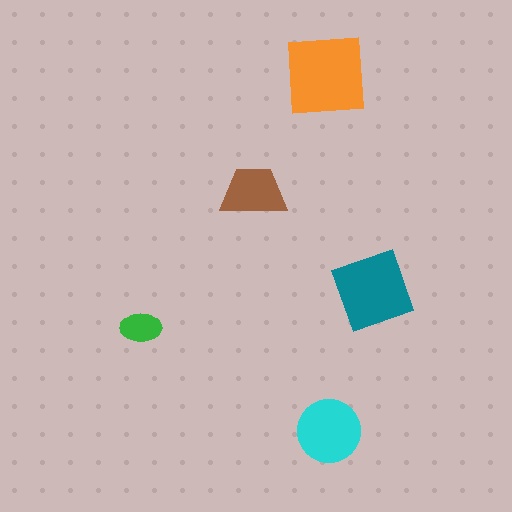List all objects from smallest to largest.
The green ellipse, the brown trapezoid, the cyan circle, the teal square, the orange square.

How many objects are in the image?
There are 5 objects in the image.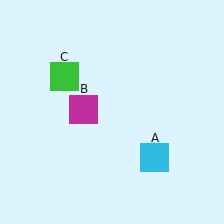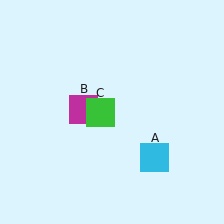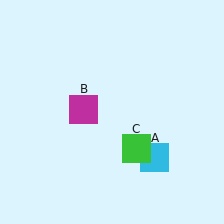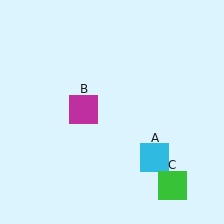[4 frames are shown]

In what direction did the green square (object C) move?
The green square (object C) moved down and to the right.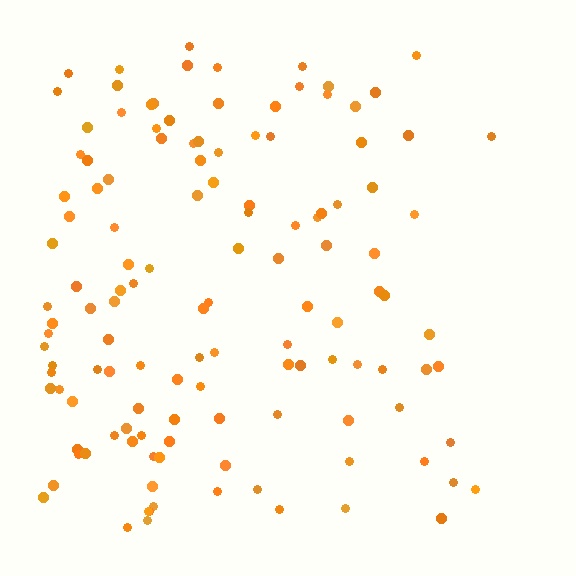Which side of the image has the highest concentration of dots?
The left.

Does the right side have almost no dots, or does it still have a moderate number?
Still a moderate number, just noticeably fewer than the left.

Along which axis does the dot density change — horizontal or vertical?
Horizontal.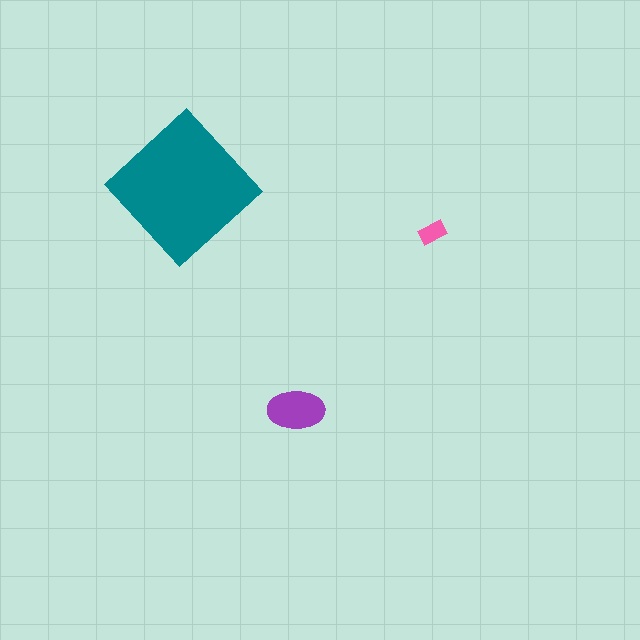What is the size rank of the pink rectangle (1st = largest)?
3rd.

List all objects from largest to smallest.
The teal diamond, the purple ellipse, the pink rectangle.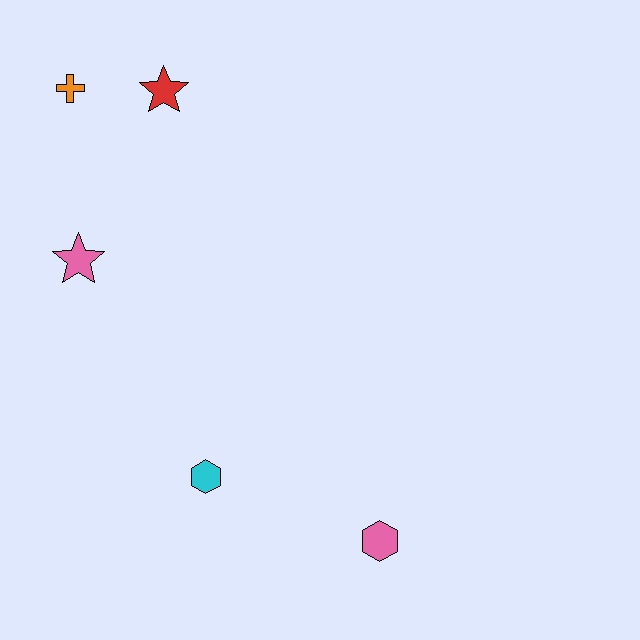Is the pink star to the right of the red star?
No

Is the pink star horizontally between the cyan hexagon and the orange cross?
Yes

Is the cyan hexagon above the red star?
No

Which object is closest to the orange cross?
The red star is closest to the orange cross.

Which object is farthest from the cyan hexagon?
The orange cross is farthest from the cyan hexagon.